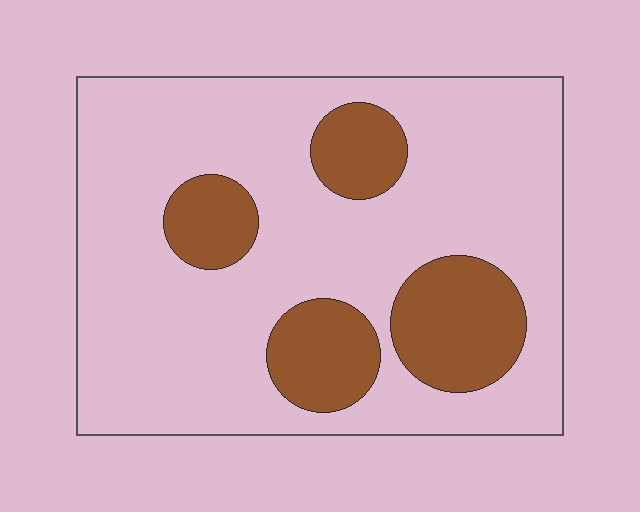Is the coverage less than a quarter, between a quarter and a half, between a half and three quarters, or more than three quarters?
Less than a quarter.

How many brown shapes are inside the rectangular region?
4.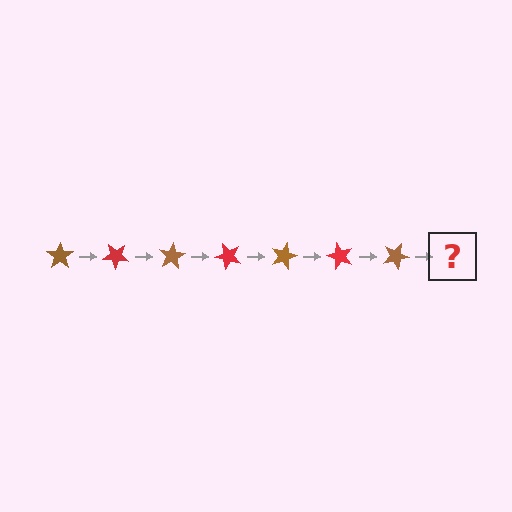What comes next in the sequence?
The next element should be a red star, rotated 280 degrees from the start.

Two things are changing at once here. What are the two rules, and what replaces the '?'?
The two rules are that it rotates 40 degrees each step and the color cycles through brown and red. The '?' should be a red star, rotated 280 degrees from the start.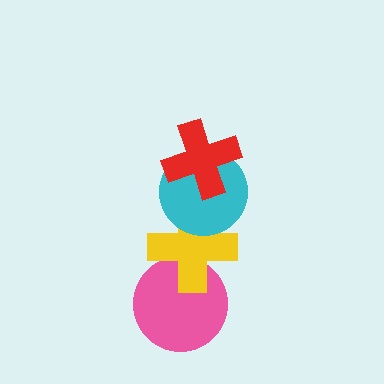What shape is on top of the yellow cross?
The cyan circle is on top of the yellow cross.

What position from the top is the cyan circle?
The cyan circle is 2nd from the top.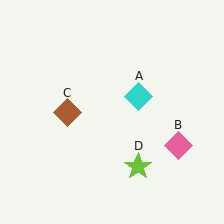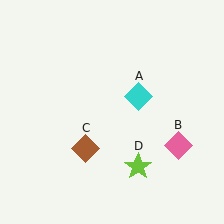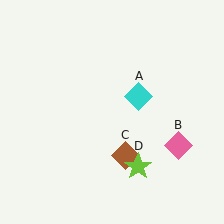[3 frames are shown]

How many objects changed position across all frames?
1 object changed position: brown diamond (object C).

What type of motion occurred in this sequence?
The brown diamond (object C) rotated counterclockwise around the center of the scene.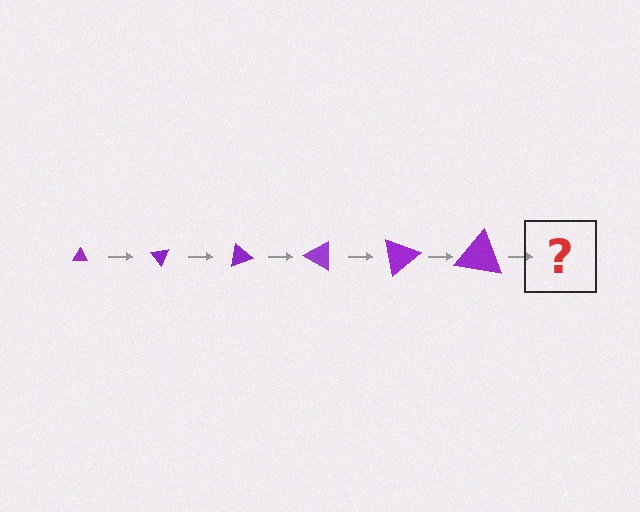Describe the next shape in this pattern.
It should be a triangle, larger than the previous one and rotated 300 degrees from the start.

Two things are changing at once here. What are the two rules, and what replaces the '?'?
The two rules are that the triangle grows larger each step and it rotates 50 degrees each step. The '?' should be a triangle, larger than the previous one and rotated 300 degrees from the start.